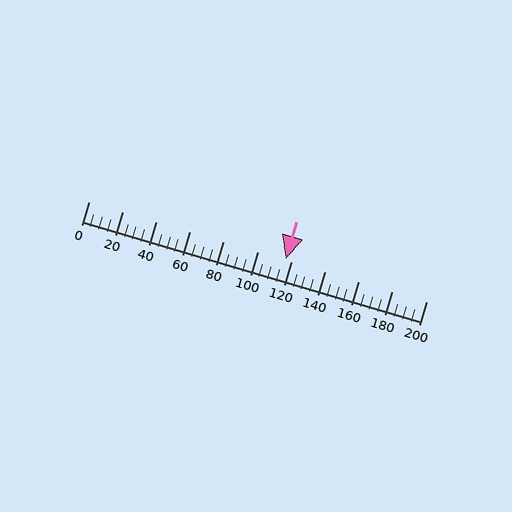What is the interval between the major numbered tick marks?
The major tick marks are spaced 20 units apart.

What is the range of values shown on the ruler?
The ruler shows values from 0 to 200.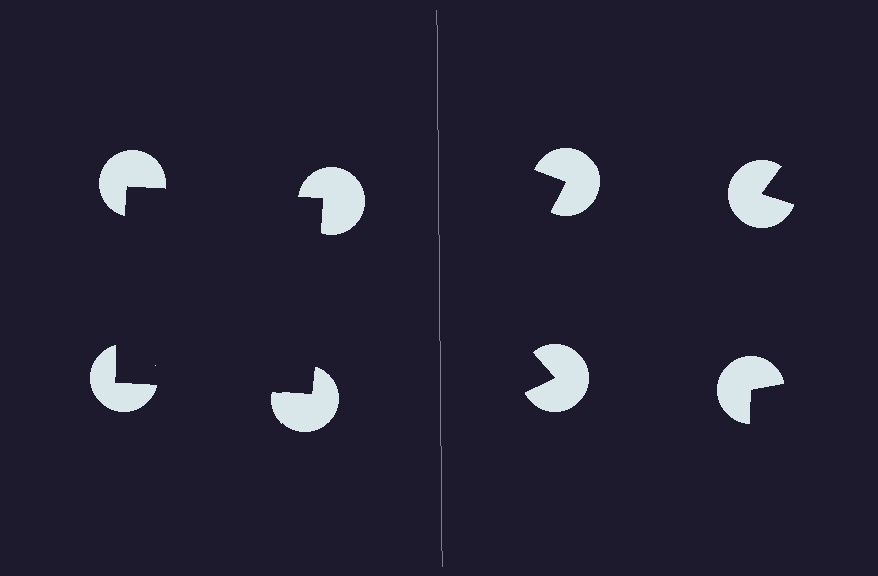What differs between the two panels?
The pac-man discs are positioned identically on both sides; only the wedge orientations differ. On the left they align to a square; on the right they are misaligned.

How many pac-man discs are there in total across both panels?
8 — 4 on each side.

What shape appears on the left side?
An illusory square.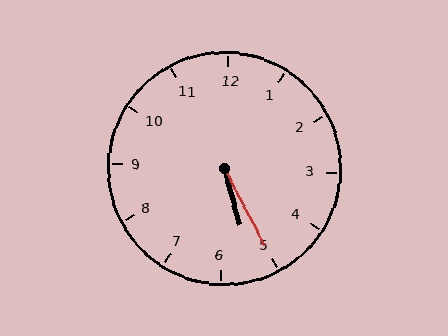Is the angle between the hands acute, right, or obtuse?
It is acute.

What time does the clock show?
5:25.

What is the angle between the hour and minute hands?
Approximately 12 degrees.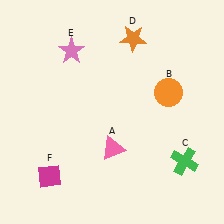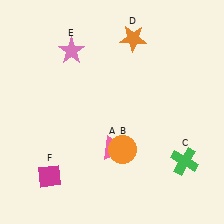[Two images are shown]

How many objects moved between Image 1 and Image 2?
1 object moved between the two images.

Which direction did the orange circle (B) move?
The orange circle (B) moved down.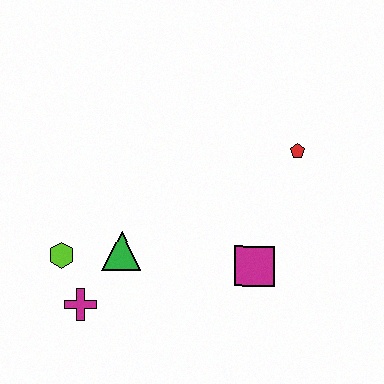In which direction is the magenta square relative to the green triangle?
The magenta square is to the right of the green triangle.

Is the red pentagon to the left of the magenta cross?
No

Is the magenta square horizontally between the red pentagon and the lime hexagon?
Yes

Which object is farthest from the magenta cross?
The red pentagon is farthest from the magenta cross.